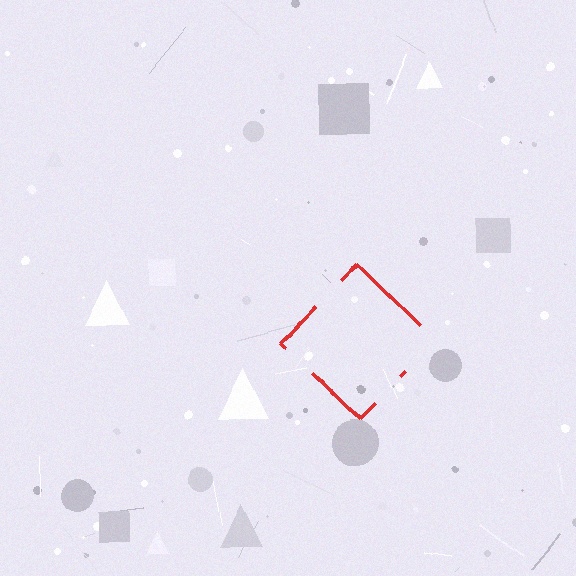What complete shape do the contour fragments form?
The contour fragments form a diamond.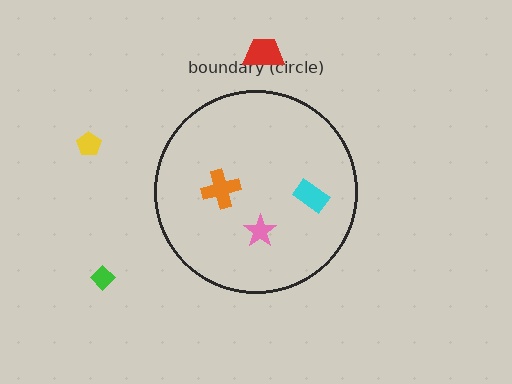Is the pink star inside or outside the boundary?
Inside.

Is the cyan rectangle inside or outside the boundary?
Inside.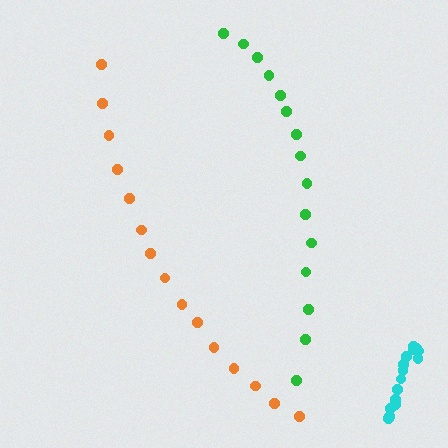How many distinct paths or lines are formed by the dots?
There are 3 distinct paths.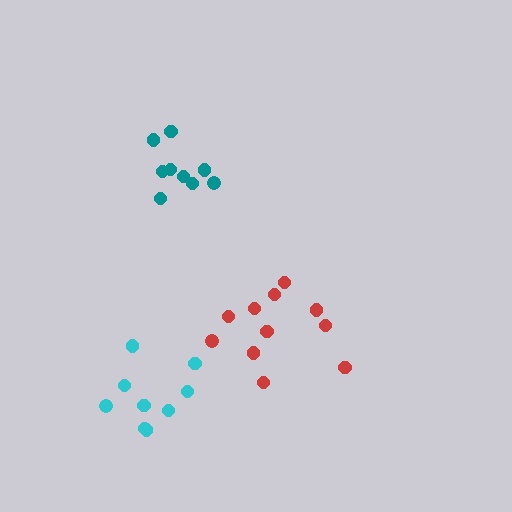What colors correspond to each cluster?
The clusters are colored: red, cyan, teal.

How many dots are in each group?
Group 1: 11 dots, Group 2: 9 dots, Group 3: 9 dots (29 total).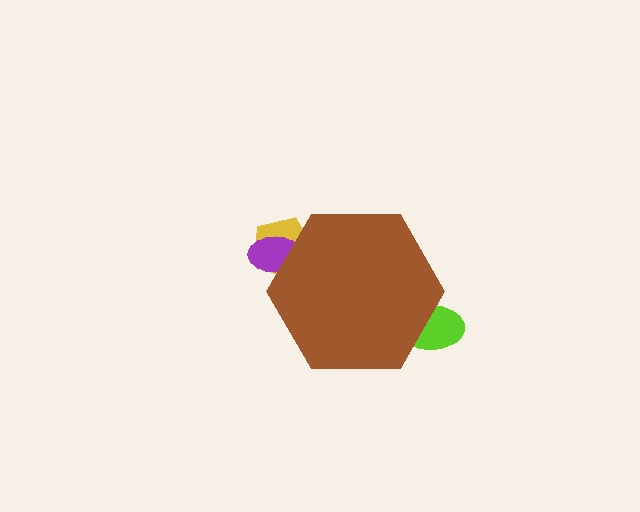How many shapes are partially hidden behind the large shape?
3 shapes are partially hidden.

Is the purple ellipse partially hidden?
Yes, the purple ellipse is partially hidden behind the brown hexagon.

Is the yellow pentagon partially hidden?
Yes, the yellow pentagon is partially hidden behind the brown hexagon.